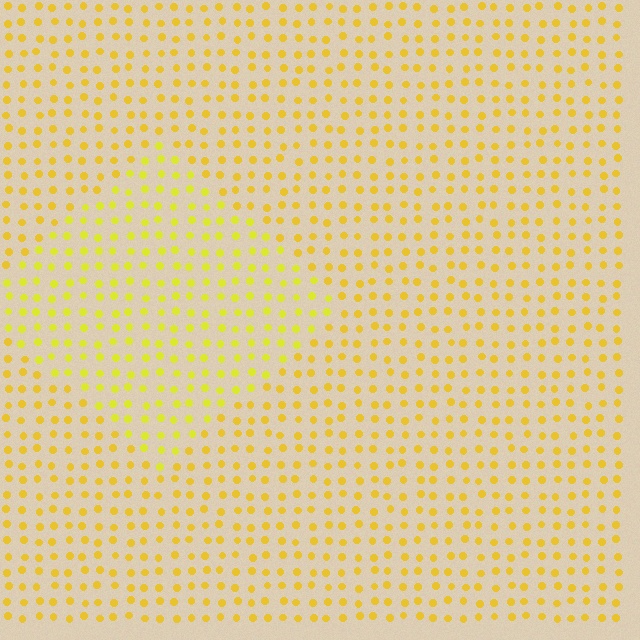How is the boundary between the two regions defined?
The boundary is defined purely by a slight shift in hue (about 17 degrees). Spacing, size, and orientation are identical on both sides.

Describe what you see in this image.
The image is filled with small yellow elements in a uniform arrangement. A diamond-shaped region is visible where the elements are tinted to a slightly different hue, forming a subtle color boundary.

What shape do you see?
I see a diamond.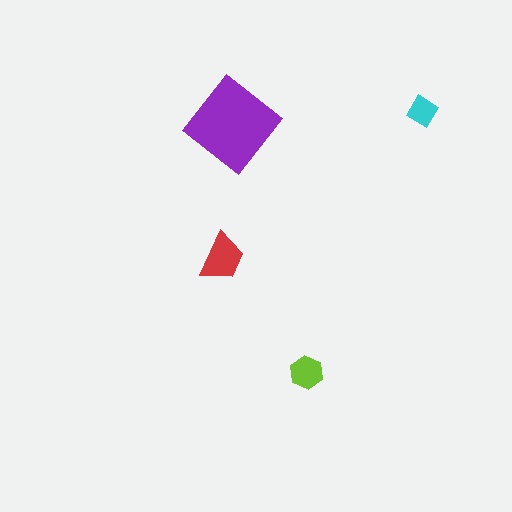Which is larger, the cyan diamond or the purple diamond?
The purple diamond.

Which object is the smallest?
The cyan diamond.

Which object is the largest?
The purple diamond.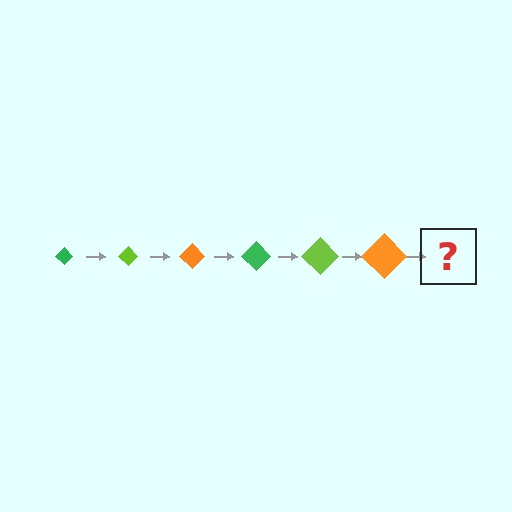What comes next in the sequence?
The next element should be a green diamond, larger than the previous one.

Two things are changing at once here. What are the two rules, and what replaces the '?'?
The two rules are that the diamond grows larger each step and the color cycles through green, lime, and orange. The '?' should be a green diamond, larger than the previous one.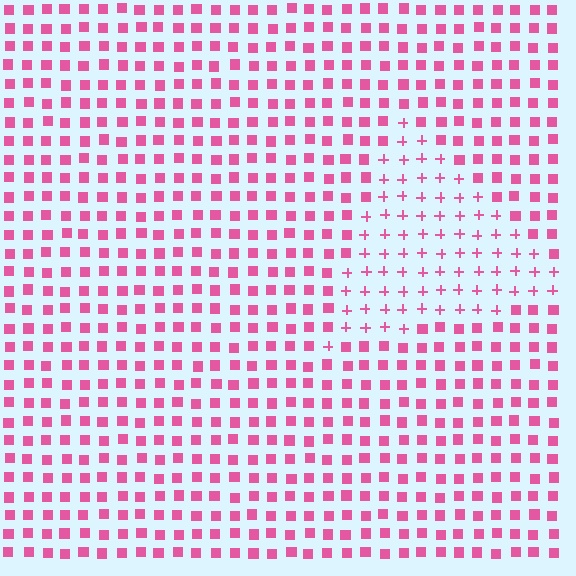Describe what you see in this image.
The image is filled with small pink elements arranged in a uniform grid. A triangle-shaped region contains plus signs, while the surrounding area contains squares. The boundary is defined purely by the change in element shape.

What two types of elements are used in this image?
The image uses plus signs inside the triangle region and squares outside it.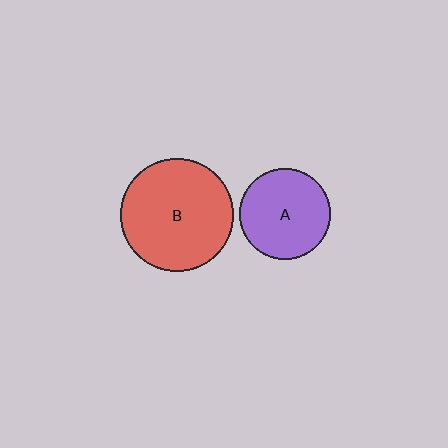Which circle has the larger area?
Circle B (red).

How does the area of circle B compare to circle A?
Approximately 1.5 times.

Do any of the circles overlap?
No, none of the circles overlap.